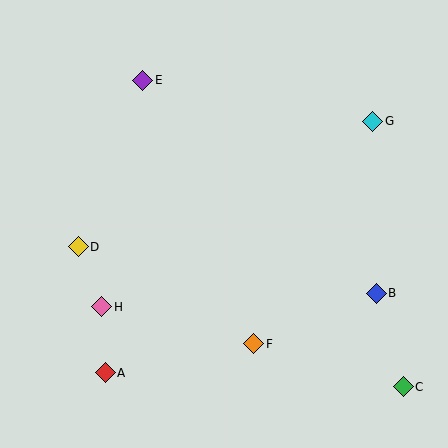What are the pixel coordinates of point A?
Point A is at (105, 373).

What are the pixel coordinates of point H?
Point H is at (102, 307).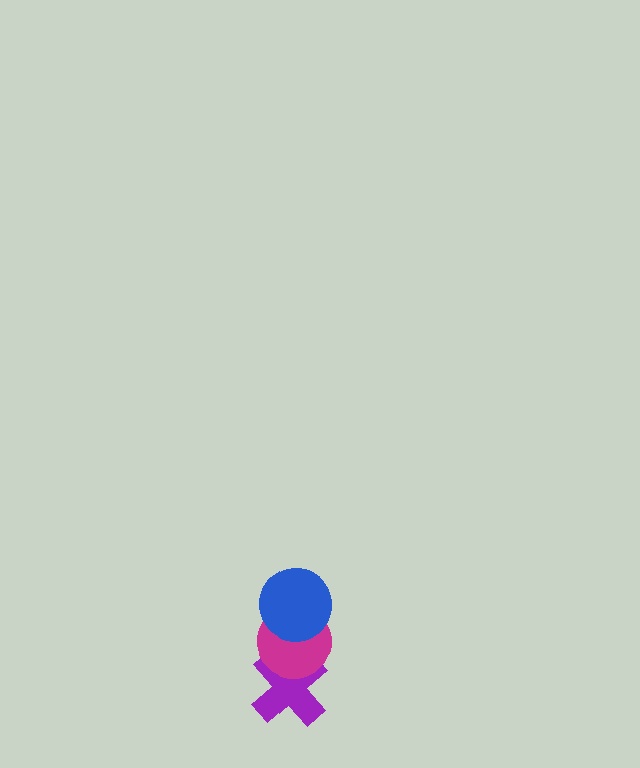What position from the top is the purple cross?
The purple cross is 3rd from the top.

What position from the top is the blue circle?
The blue circle is 1st from the top.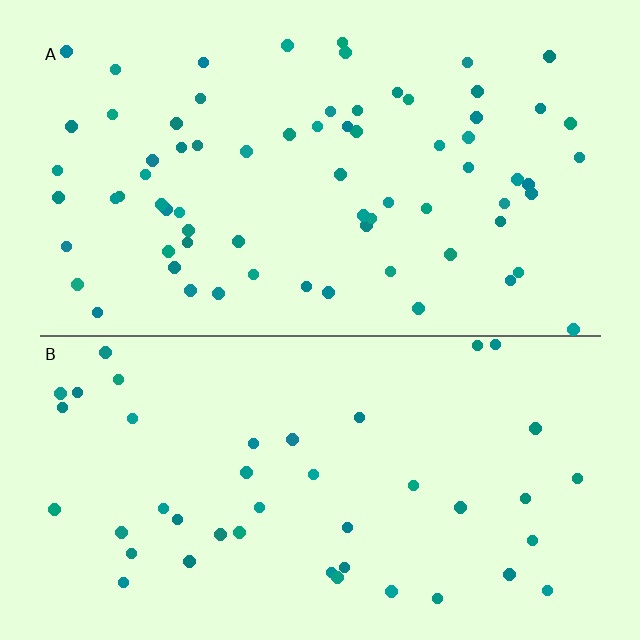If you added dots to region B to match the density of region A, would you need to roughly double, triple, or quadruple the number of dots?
Approximately double.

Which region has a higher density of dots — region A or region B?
A (the top).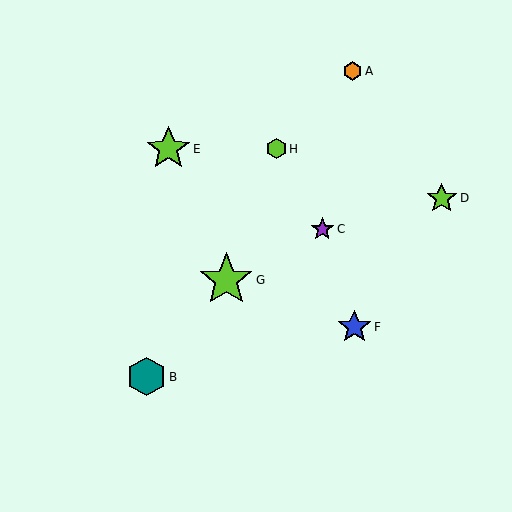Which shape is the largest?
The lime star (labeled G) is the largest.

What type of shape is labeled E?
Shape E is a lime star.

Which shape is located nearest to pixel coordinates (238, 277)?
The lime star (labeled G) at (226, 280) is nearest to that location.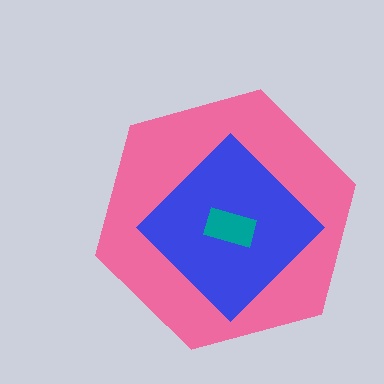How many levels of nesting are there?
3.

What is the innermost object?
The teal rectangle.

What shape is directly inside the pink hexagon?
The blue diamond.